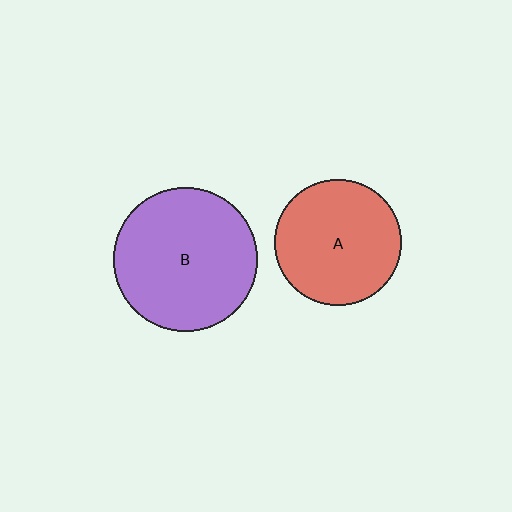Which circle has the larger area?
Circle B (purple).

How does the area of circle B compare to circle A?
Approximately 1.3 times.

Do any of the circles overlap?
No, none of the circles overlap.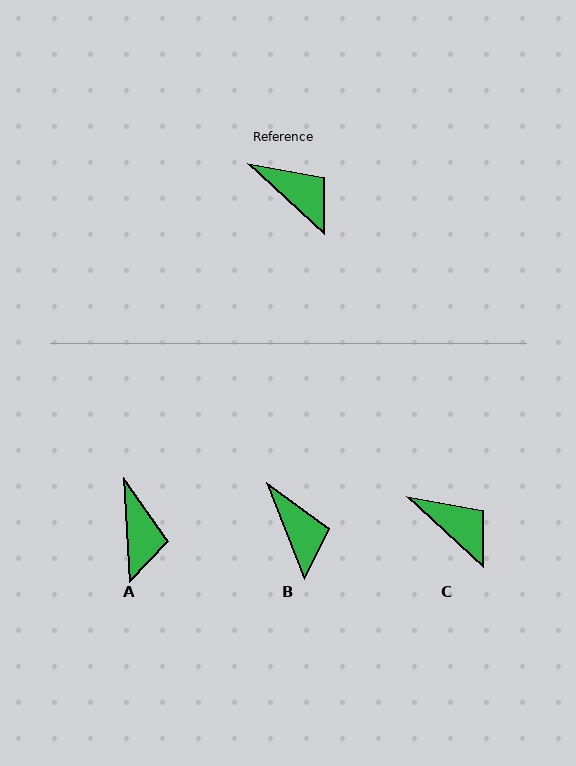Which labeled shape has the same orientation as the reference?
C.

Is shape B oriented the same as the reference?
No, it is off by about 26 degrees.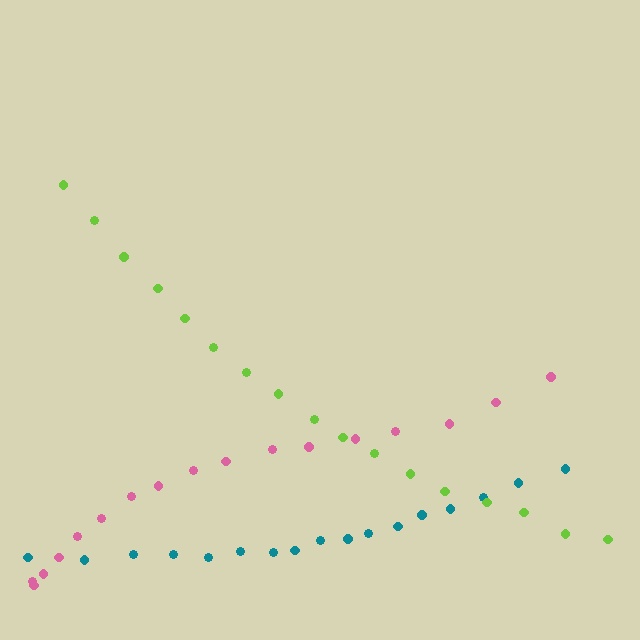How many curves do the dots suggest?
There are 3 distinct paths.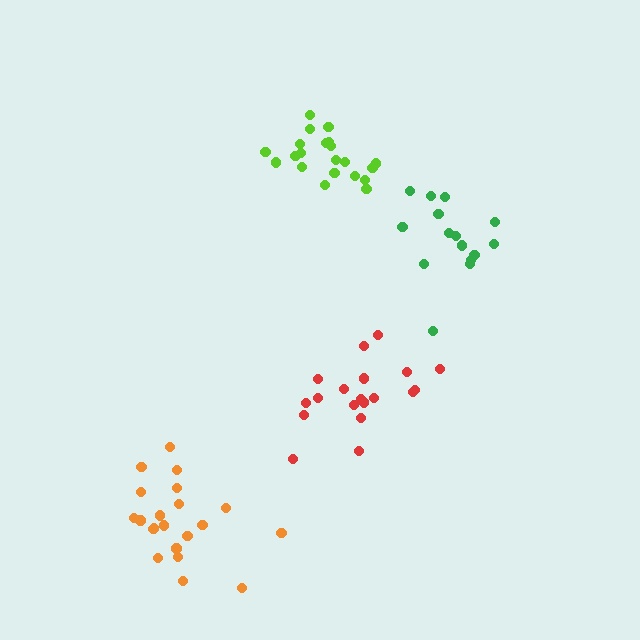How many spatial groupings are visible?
There are 4 spatial groupings.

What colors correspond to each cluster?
The clusters are colored: red, orange, lime, green.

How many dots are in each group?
Group 1: 19 dots, Group 2: 21 dots, Group 3: 21 dots, Group 4: 15 dots (76 total).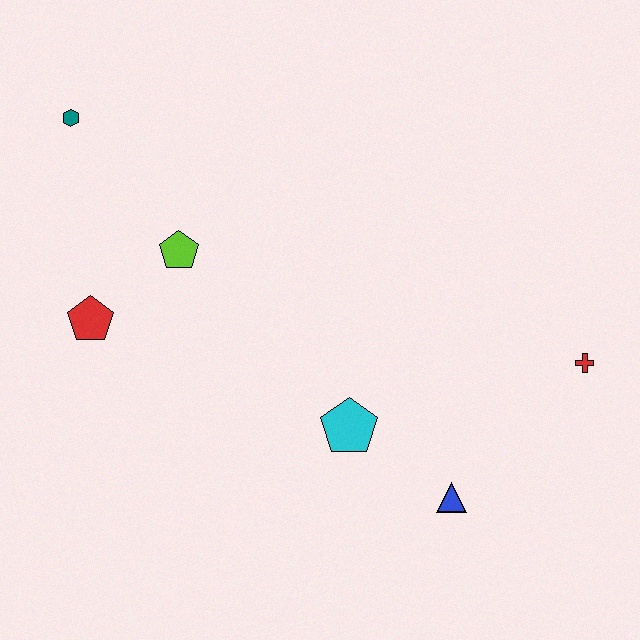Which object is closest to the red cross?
The blue triangle is closest to the red cross.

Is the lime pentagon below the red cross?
No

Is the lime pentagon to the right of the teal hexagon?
Yes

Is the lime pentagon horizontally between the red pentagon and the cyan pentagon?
Yes